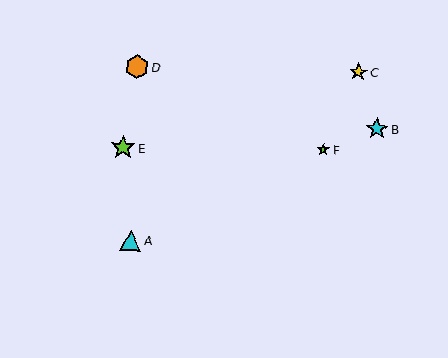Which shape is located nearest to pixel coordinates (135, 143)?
The lime star (labeled E) at (123, 147) is nearest to that location.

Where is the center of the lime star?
The center of the lime star is at (323, 150).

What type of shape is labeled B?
Shape B is a cyan star.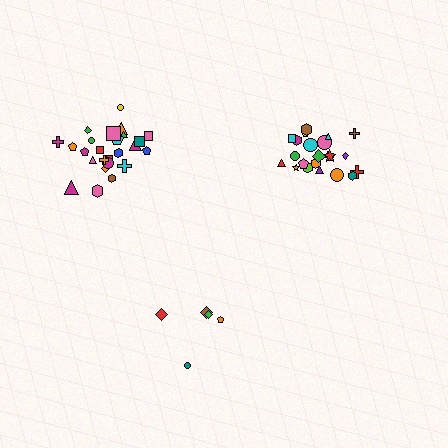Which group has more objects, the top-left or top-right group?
The top-left group.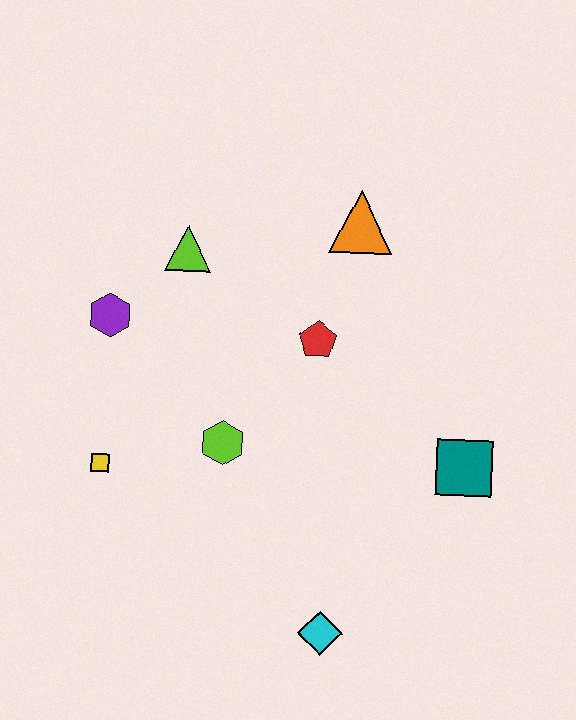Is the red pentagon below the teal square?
No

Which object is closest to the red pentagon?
The orange triangle is closest to the red pentagon.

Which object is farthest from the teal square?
The purple hexagon is farthest from the teal square.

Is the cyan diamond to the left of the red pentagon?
No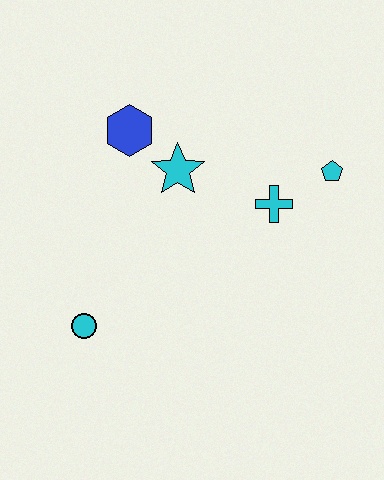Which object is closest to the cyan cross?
The cyan pentagon is closest to the cyan cross.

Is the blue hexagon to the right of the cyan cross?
No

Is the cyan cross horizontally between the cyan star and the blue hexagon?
No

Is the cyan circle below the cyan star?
Yes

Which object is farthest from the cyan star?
The cyan circle is farthest from the cyan star.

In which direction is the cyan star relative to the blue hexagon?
The cyan star is to the right of the blue hexagon.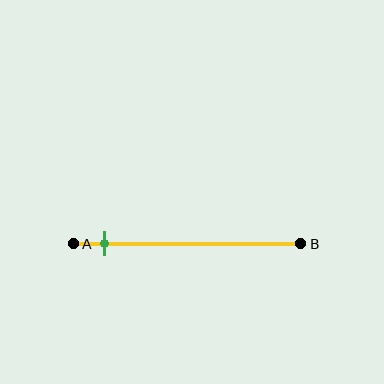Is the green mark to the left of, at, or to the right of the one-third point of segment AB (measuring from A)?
The green mark is to the left of the one-third point of segment AB.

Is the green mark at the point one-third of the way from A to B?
No, the mark is at about 15% from A, not at the 33% one-third point.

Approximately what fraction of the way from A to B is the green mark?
The green mark is approximately 15% of the way from A to B.